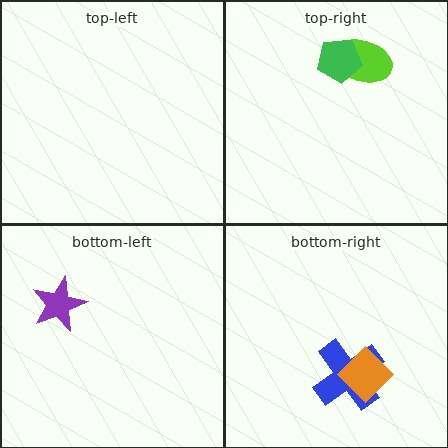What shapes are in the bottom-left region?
The purple star.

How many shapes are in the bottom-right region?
2.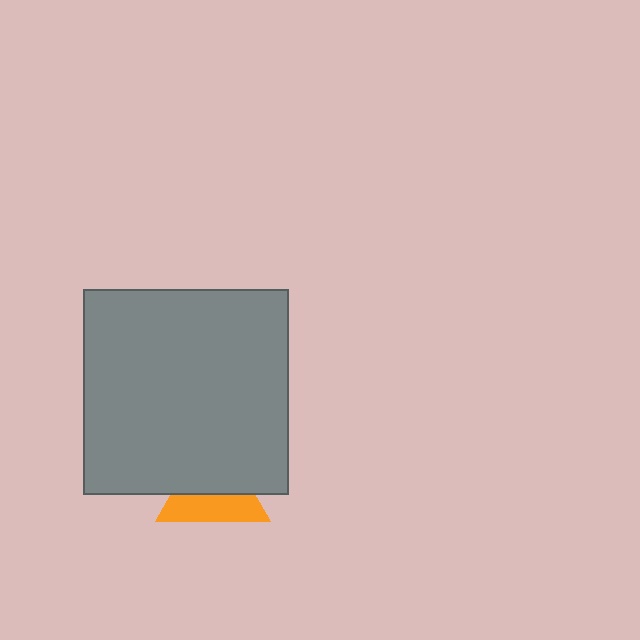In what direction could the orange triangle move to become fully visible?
The orange triangle could move down. That would shift it out from behind the gray square entirely.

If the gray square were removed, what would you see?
You would see the complete orange triangle.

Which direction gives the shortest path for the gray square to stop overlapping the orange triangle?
Moving up gives the shortest separation.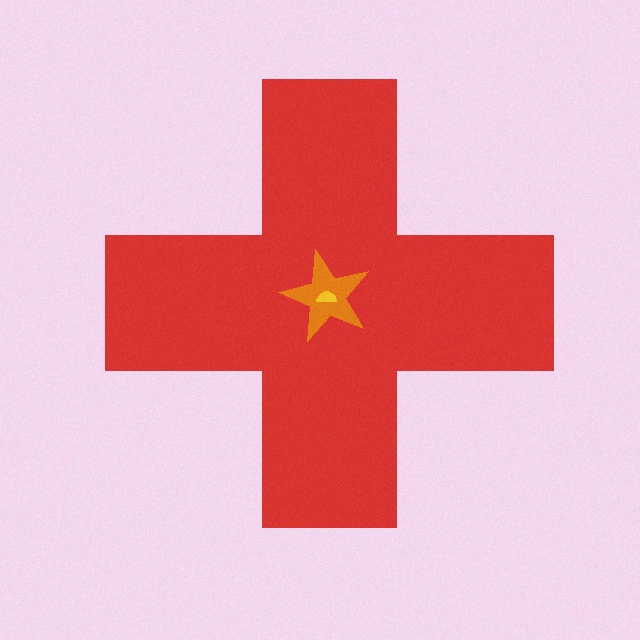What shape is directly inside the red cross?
The orange star.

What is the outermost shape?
The red cross.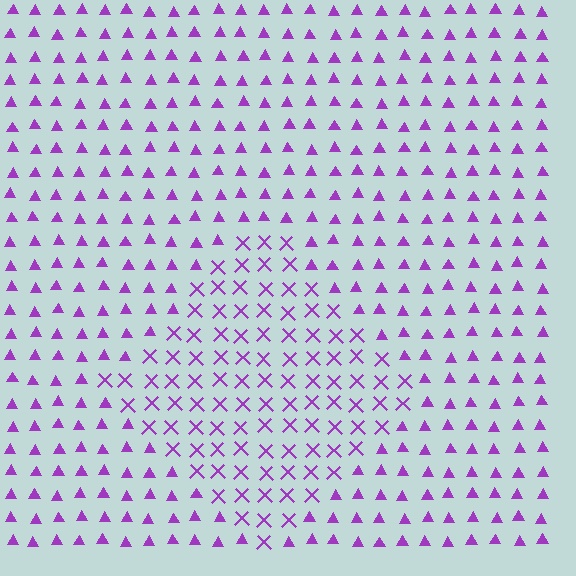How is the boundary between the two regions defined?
The boundary is defined by a change in element shape: X marks inside vs. triangles outside. All elements share the same color and spacing.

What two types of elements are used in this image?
The image uses X marks inside the diamond region and triangles outside it.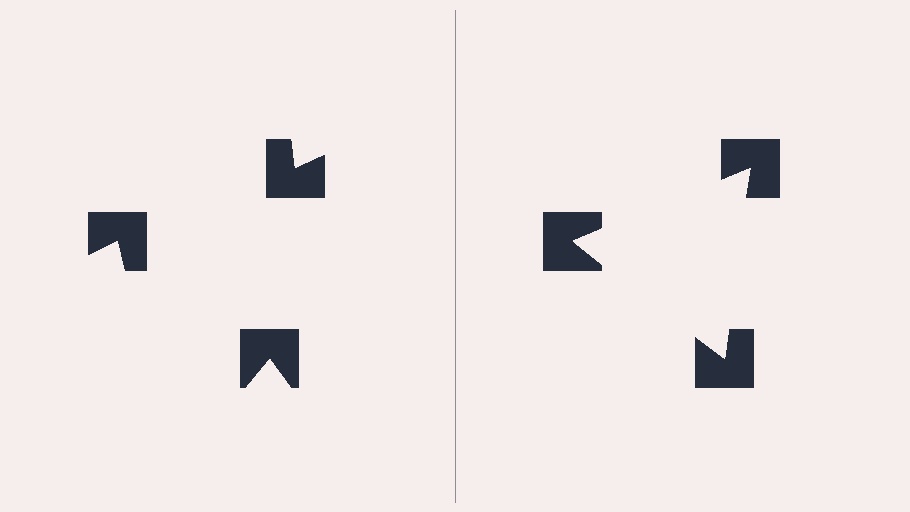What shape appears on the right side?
An illusory triangle.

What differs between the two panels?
The notched squares are positioned identically on both sides; only the wedge orientations differ. On the right they align to a triangle; on the left they are misaligned.